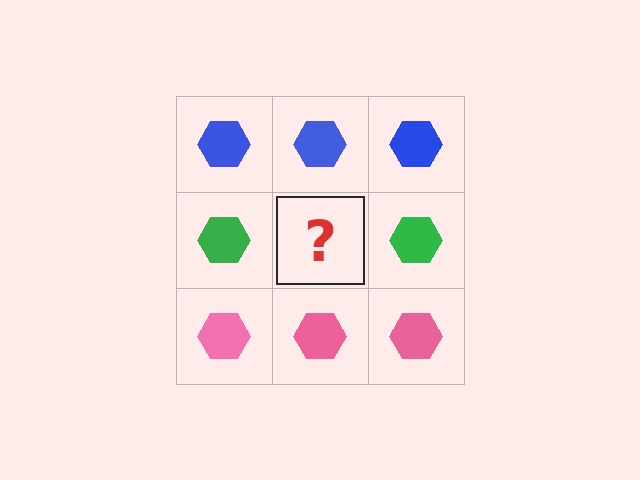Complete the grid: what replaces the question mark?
The question mark should be replaced with a green hexagon.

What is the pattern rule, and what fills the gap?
The rule is that each row has a consistent color. The gap should be filled with a green hexagon.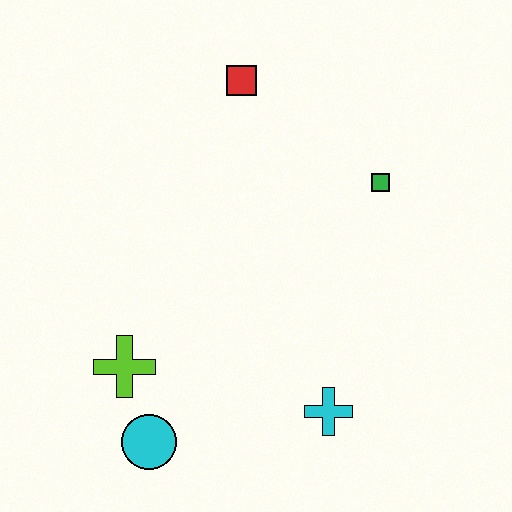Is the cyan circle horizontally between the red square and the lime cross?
Yes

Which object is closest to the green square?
The red square is closest to the green square.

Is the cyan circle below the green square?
Yes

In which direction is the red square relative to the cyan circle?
The red square is above the cyan circle.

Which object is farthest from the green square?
The cyan circle is farthest from the green square.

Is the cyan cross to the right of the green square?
No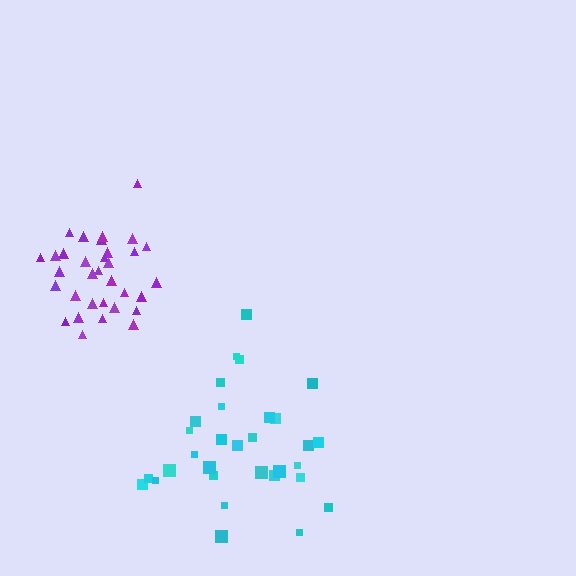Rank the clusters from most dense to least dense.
purple, cyan.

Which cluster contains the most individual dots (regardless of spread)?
Purple (33).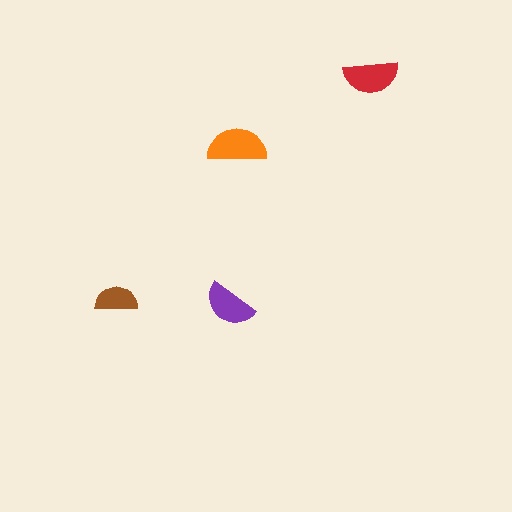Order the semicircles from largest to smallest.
the orange one, the red one, the purple one, the brown one.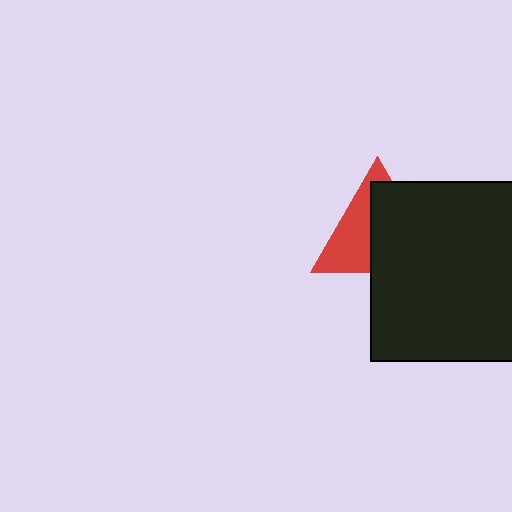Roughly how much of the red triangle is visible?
A small part of it is visible (roughly 43%).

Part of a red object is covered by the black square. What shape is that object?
It is a triangle.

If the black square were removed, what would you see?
You would see the complete red triangle.